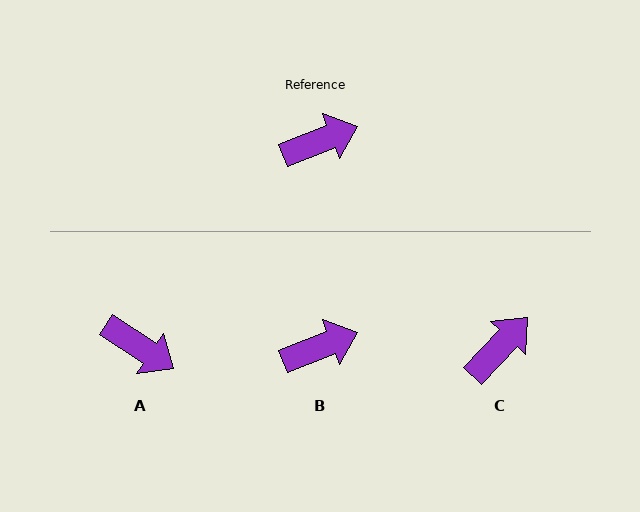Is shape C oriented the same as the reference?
No, it is off by about 25 degrees.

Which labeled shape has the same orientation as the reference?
B.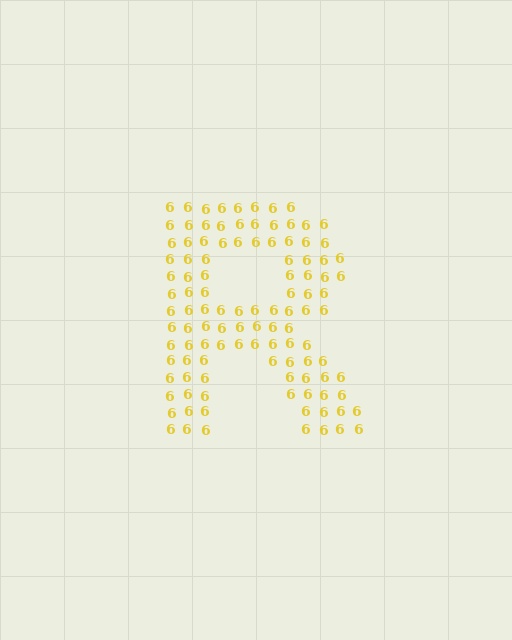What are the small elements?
The small elements are digit 6's.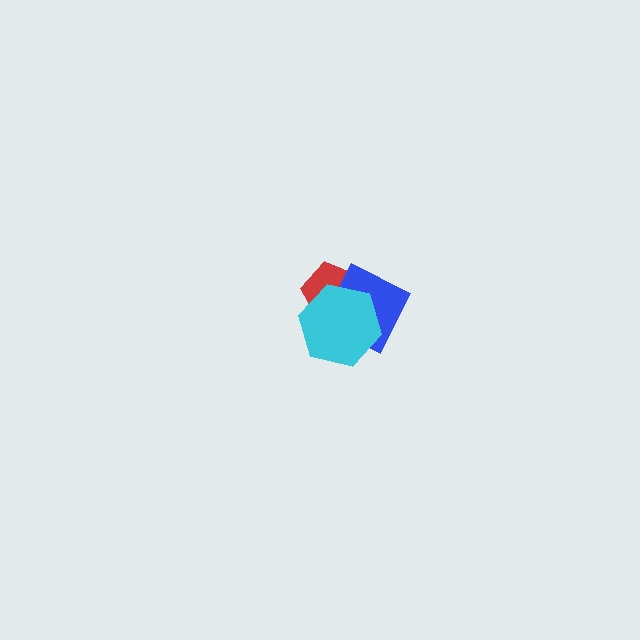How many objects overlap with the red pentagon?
2 objects overlap with the red pentagon.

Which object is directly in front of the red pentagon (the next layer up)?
The blue diamond is directly in front of the red pentagon.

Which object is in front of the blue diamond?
The cyan hexagon is in front of the blue diamond.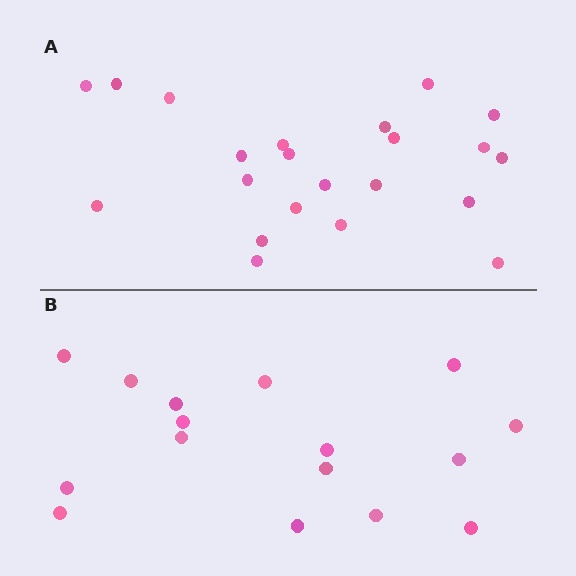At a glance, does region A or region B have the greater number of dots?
Region A (the top region) has more dots.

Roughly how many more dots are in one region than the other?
Region A has about 6 more dots than region B.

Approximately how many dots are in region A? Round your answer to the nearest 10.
About 20 dots. (The exact count is 22, which rounds to 20.)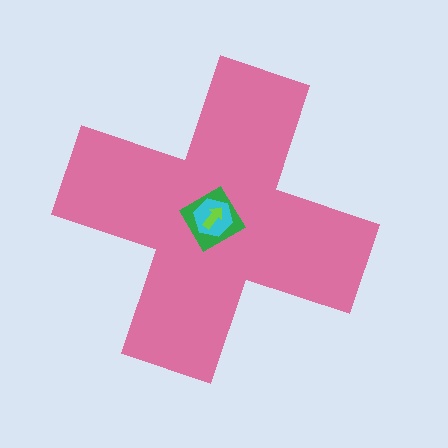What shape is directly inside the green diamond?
The cyan hexagon.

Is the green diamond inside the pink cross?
Yes.